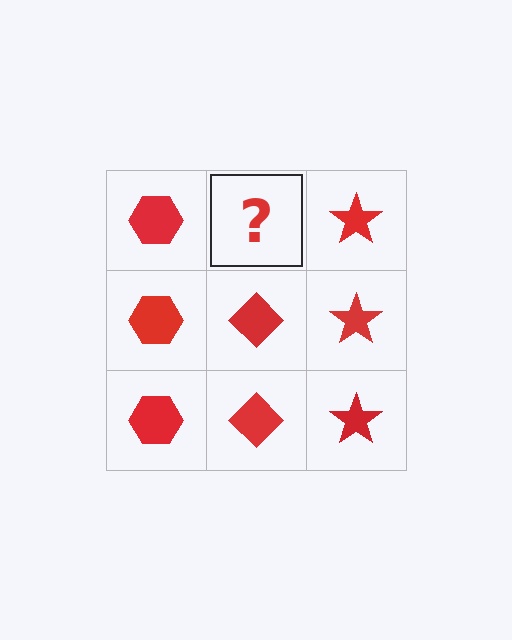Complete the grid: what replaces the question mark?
The question mark should be replaced with a red diamond.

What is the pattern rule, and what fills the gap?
The rule is that each column has a consistent shape. The gap should be filled with a red diamond.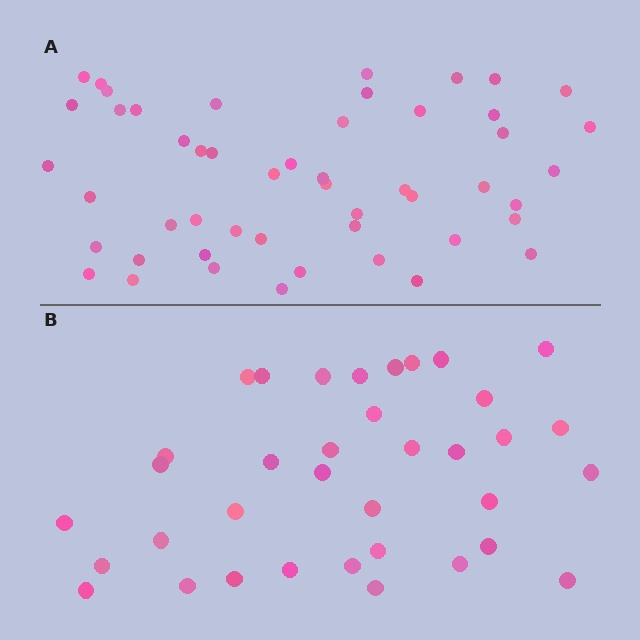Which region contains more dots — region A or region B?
Region A (the top region) has more dots.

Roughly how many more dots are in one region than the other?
Region A has approximately 15 more dots than region B.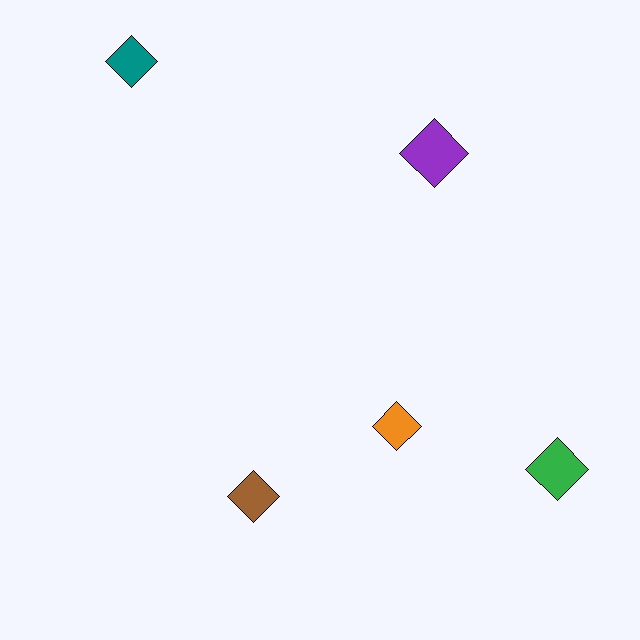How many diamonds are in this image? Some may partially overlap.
There are 5 diamonds.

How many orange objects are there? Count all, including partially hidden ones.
There is 1 orange object.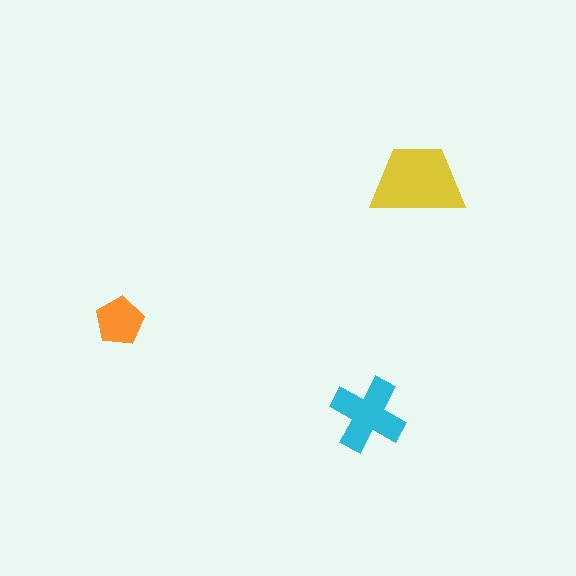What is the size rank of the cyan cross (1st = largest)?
2nd.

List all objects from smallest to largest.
The orange pentagon, the cyan cross, the yellow trapezoid.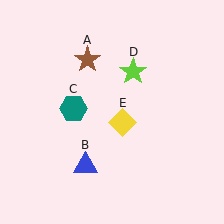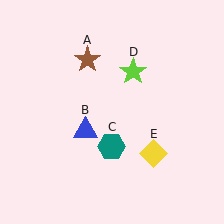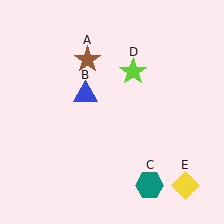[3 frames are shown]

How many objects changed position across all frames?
3 objects changed position: blue triangle (object B), teal hexagon (object C), yellow diamond (object E).